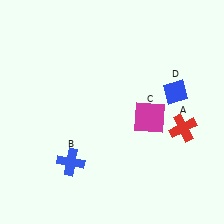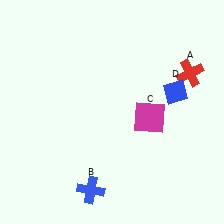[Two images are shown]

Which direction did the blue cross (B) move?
The blue cross (B) moved down.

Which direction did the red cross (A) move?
The red cross (A) moved up.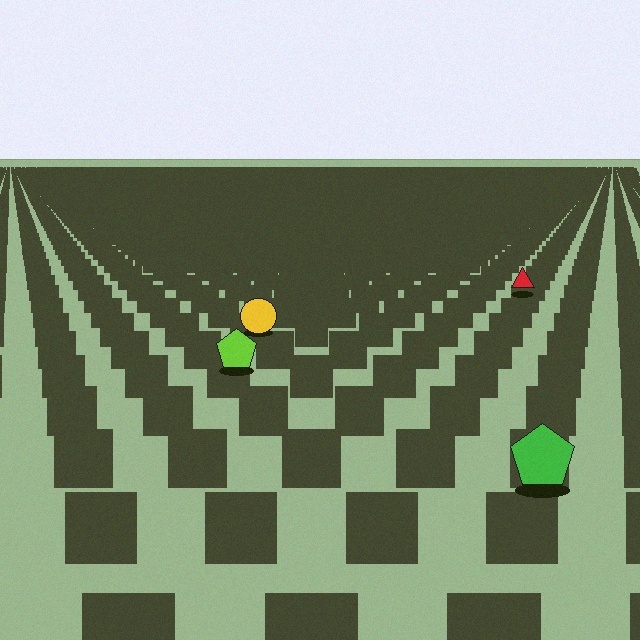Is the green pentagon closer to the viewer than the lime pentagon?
Yes. The green pentagon is closer — you can tell from the texture gradient: the ground texture is coarser near it.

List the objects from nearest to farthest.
From nearest to farthest: the green pentagon, the lime pentagon, the yellow circle, the red triangle.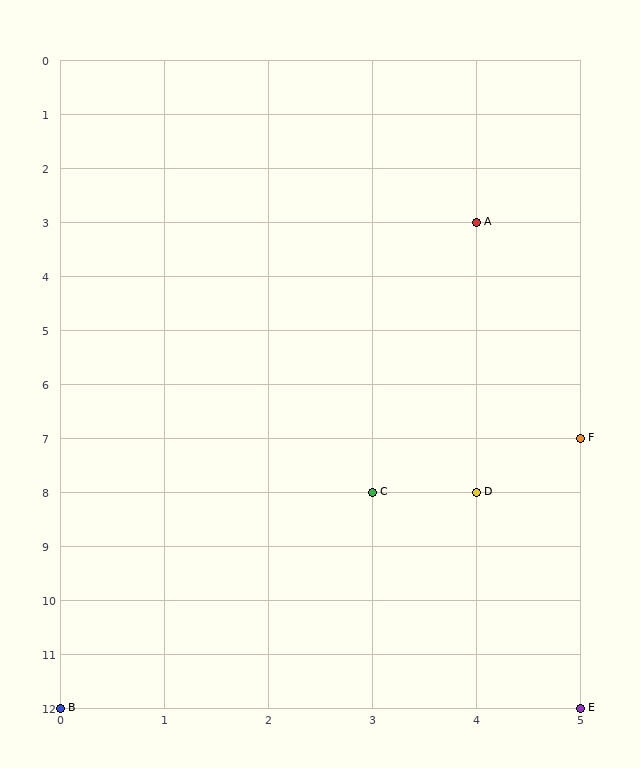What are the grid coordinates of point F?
Point F is at grid coordinates (5, 7).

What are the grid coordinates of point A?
Point A is at grid coordinates (4, 3).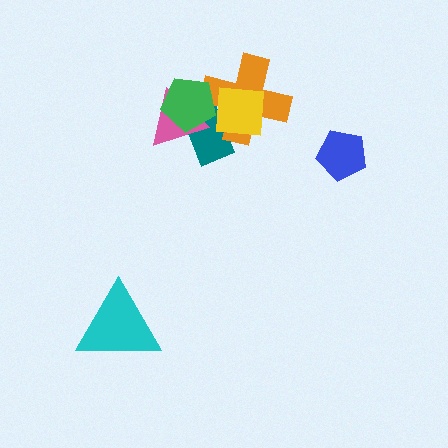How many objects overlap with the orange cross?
3 objects overlap with the orange cross.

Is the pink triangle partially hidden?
Yes, it is partially covered by another shape.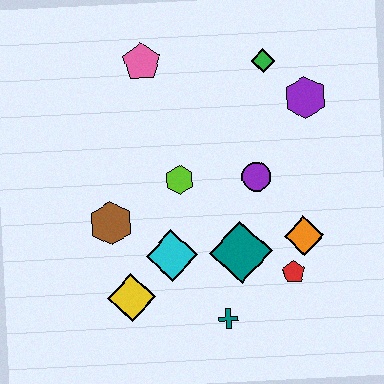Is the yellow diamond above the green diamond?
No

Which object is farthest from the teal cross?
The pink pentagon is farthest from the teal cross.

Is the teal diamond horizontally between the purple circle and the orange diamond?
No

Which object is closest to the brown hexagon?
The cyan diamond is closest to the brown hexagon.